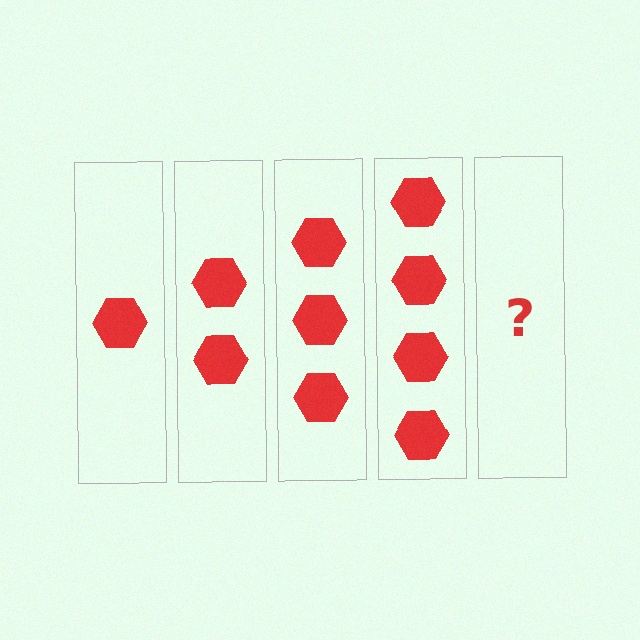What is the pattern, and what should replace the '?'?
The pattern is that each step adds one more hexagon. The '?' should be 5 hexagons.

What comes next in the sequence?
The next element should be 5 hexagons.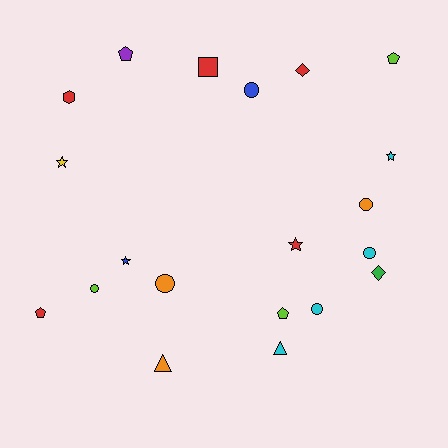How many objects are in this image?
There are 20 objects.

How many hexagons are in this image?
There is 1 hexagon.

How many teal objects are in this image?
There are no teal objects.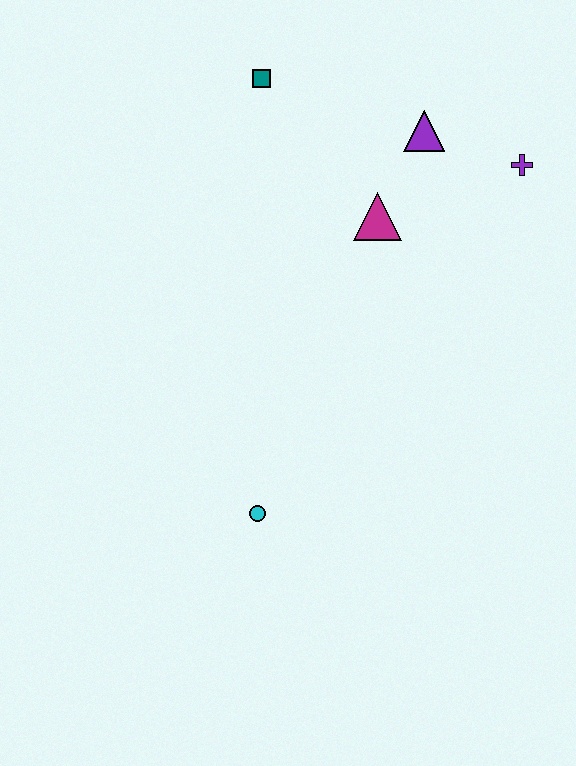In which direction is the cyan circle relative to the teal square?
The cyan circle is below the teal square.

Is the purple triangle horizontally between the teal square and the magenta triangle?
No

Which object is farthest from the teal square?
The cyan circle is farthest from the teal square.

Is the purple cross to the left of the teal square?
No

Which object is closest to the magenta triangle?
The purple triangle is closest to the magenta triangle.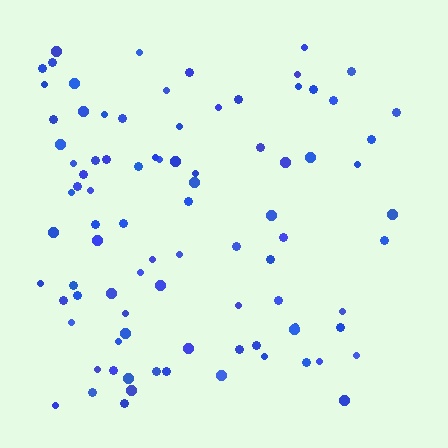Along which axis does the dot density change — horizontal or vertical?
Horizontal.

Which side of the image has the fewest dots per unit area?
The right.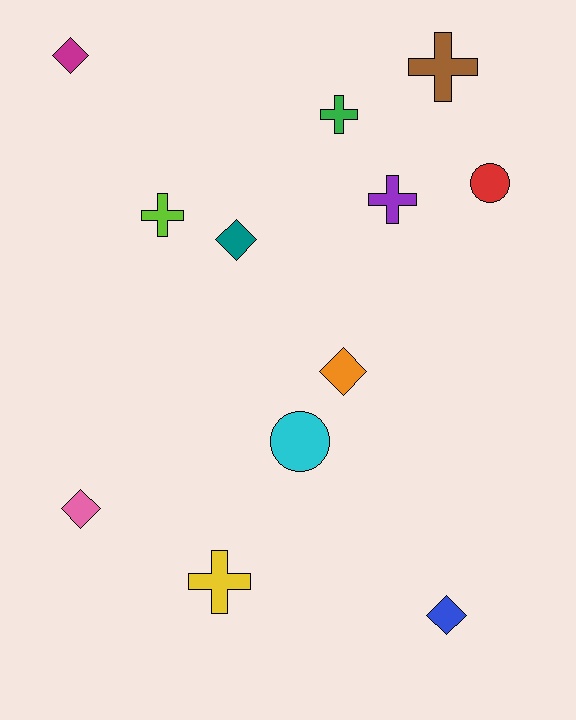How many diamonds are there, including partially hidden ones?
There are 5 diamonds.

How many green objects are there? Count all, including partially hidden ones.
There is 1 green object.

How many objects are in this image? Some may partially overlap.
There are 12 objects.